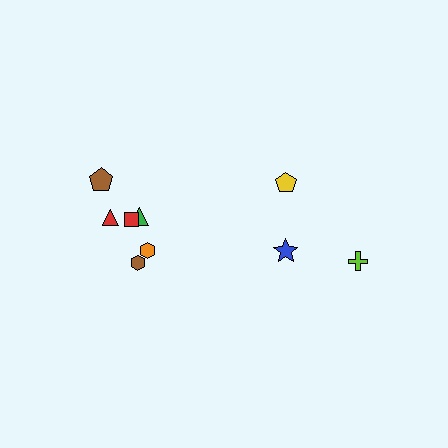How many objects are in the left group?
There are 6 objects.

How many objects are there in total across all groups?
There are 9 objects.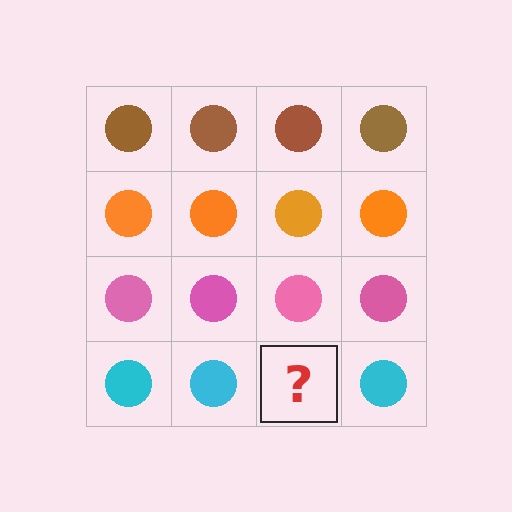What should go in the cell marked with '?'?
The missing cell should contain a cyan circle.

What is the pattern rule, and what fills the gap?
The rule is that each row has a consistent color. The gap should be filled with a cyan circle.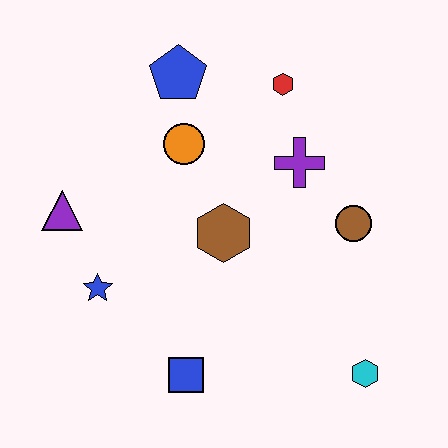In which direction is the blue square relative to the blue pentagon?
The blue square is below the blue pentagon.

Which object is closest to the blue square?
The blue star is closest to the blue square.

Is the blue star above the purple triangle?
No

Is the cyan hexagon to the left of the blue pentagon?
No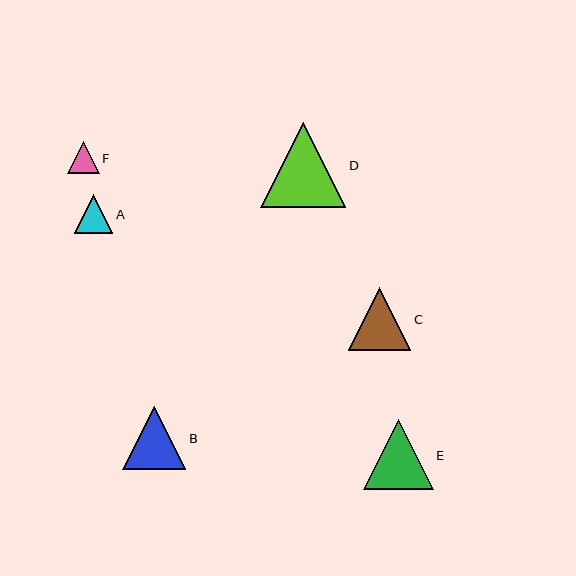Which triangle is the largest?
Triangle D is the largest with a size of approximately 85 pixels.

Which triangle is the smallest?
Triangle F is the smallest with a size of approximately 31 pixels.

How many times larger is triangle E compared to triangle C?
Triangle E is approximately 1.1 times the size of triangle C.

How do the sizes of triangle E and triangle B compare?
Triangle E and triangle B are approximately the same size.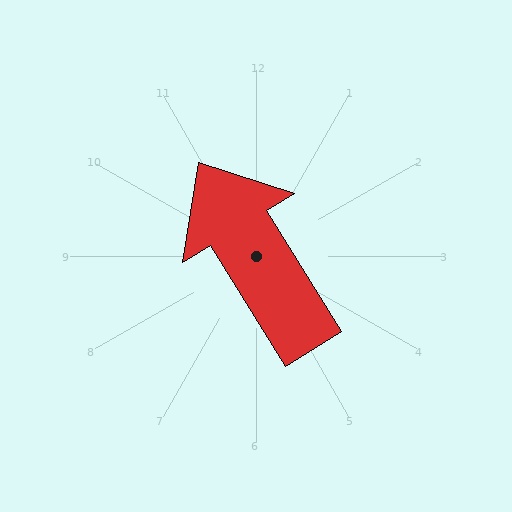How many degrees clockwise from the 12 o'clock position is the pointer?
Approximately 328 degrees.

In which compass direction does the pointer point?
Northwest.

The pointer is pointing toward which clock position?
Roughly 11 o'clock.